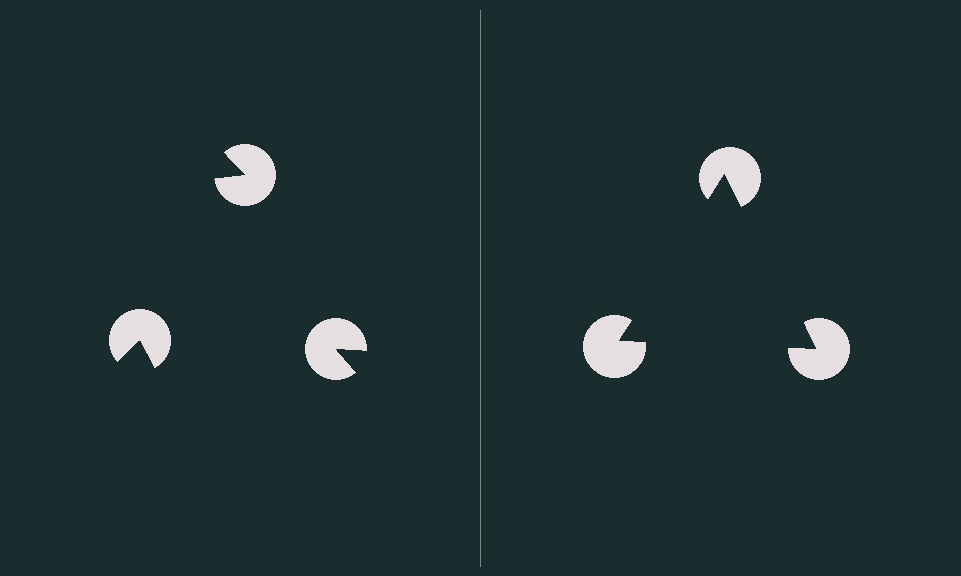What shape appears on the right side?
An illusory triangle.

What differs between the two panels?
The pac-man discs are positioned identically on both sides; only the wedge orientations differ. On the right they align to a triangle; on the left they are misaligned.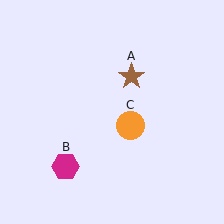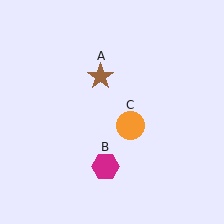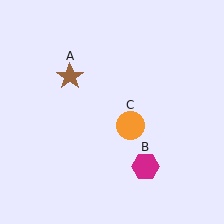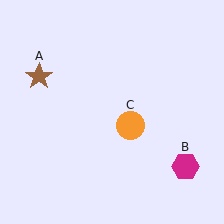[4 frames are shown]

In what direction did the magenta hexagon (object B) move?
The magenta hexagon (object B) moved right.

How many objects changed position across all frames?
2 objects changed position: brown star (object A), magenta hexagon (object B).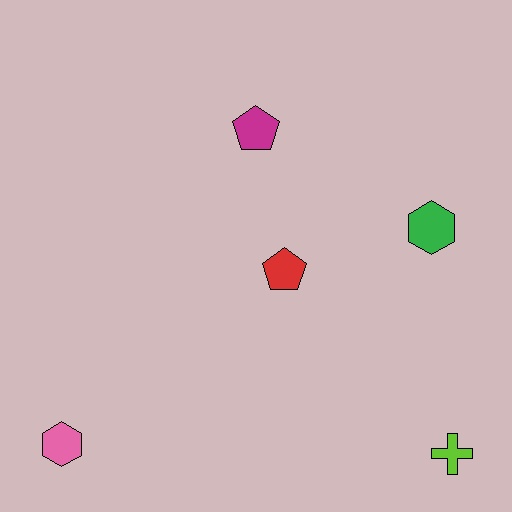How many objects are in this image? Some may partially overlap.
There are 5 objects.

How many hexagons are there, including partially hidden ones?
There are 2 hexagons.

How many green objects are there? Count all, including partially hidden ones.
There is 1 green object.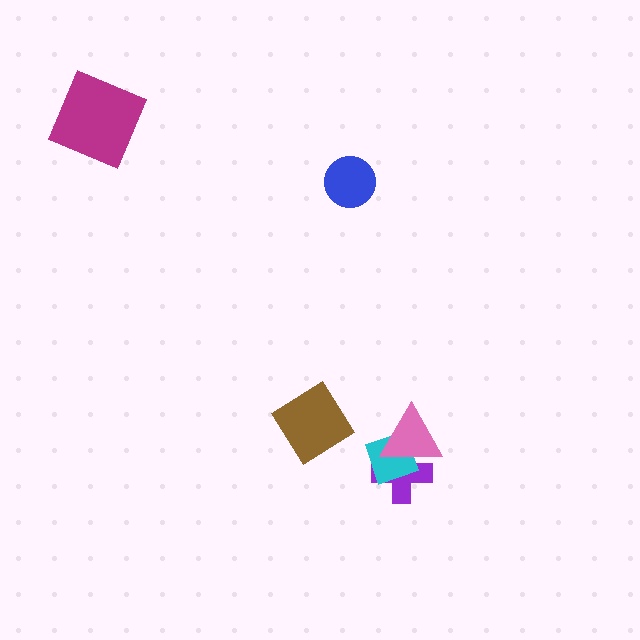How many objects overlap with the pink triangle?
2 objects overlap with the pink triangle.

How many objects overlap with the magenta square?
0 objects overlap with the magenta square.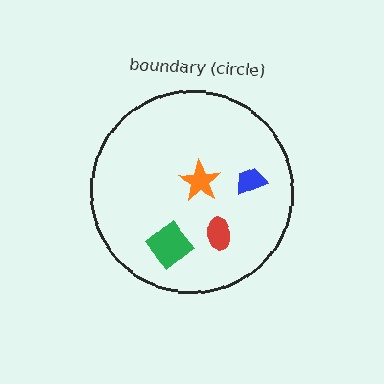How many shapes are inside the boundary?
4 inside, 0 outside.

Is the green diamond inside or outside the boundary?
Inside.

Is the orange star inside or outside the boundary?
Inside.